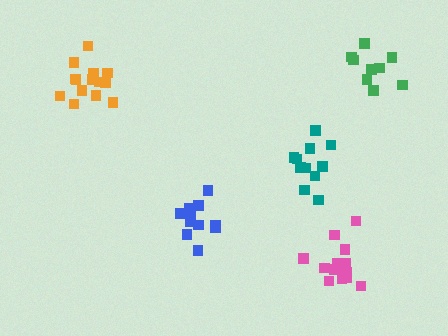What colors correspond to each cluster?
The clusters are colored: teal, blue, orange, pink, green.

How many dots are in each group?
Group 1: 11 dots, Group 2: 11 dots, Group 3: 14 dots, Group 4: 14 dots, Group 5: 9 dots (59 total).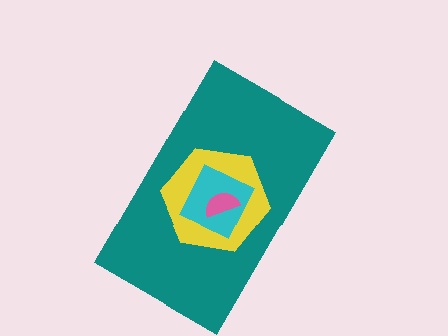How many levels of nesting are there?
4.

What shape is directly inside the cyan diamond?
The pink semicircle.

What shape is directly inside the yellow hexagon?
The cyan diamond.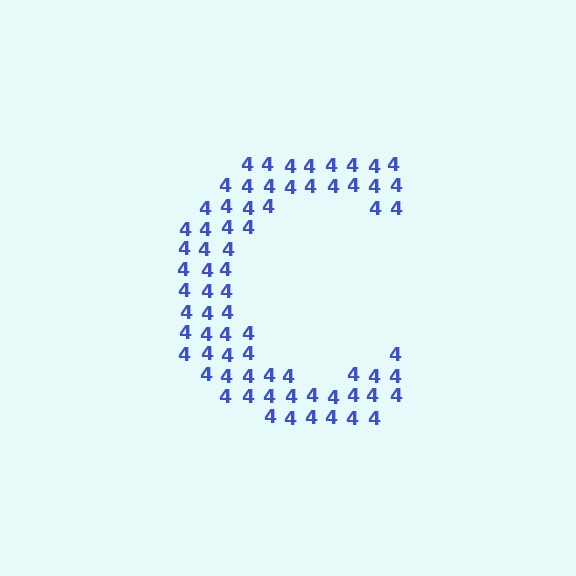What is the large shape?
The large shape is the letter C.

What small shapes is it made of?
It is made of small digit 4's.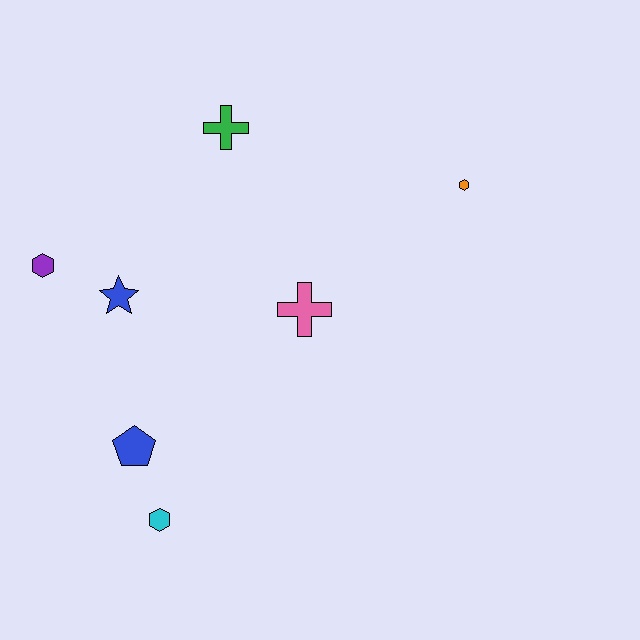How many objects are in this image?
There are 7 objects.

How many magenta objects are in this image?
There are no magenta objects.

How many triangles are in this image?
There are no triangles.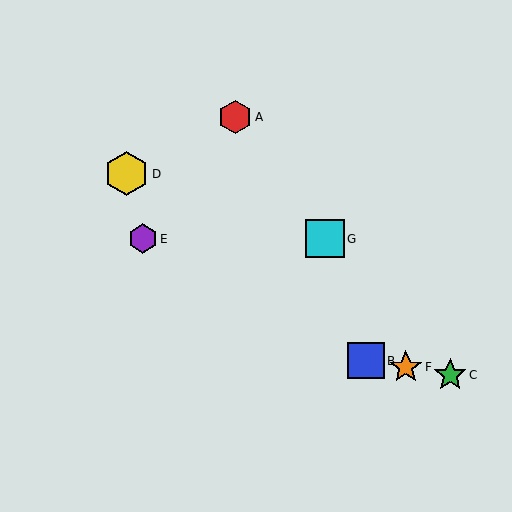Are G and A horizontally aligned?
No, G is at y≈239 and A is at y≈117.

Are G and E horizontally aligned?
Yes, both are at y≈239.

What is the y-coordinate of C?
Object C is at y≈375.